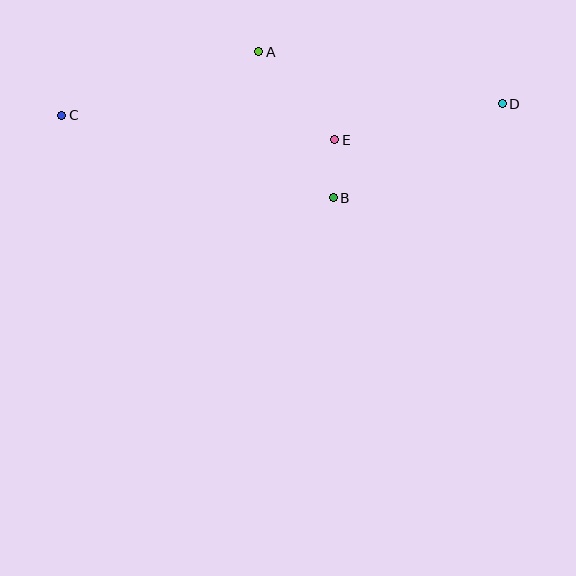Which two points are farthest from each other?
Points C and D are farthest from each other.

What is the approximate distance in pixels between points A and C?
The distance between A and C is approximately 207 pixels.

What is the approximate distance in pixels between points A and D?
The distance between A and D is approximately 249 pixels.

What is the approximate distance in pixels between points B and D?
The distance between B and D is approximately 194 pixels.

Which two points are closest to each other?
Points B and E are closest to each other.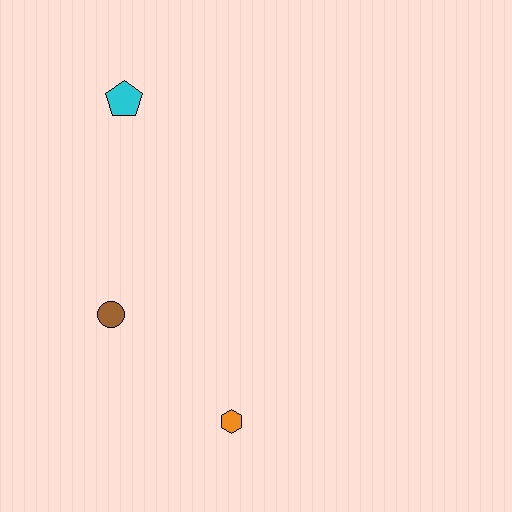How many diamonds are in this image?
There are no diamonds.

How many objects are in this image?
There are 3 objects.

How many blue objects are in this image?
There are no blue objects.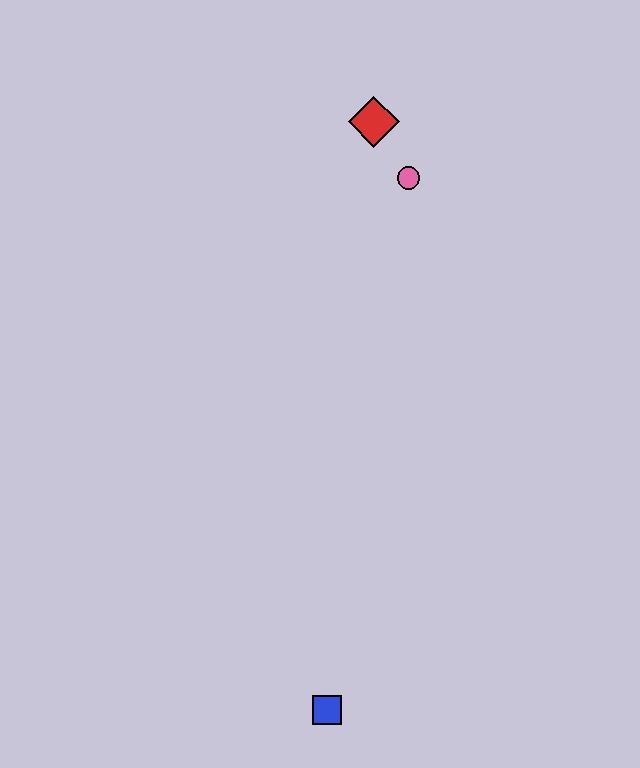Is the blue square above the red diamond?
No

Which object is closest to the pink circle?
The red diamond is closest to the pink circle.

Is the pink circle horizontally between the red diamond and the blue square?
No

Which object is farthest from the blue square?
The red diamond is farthest from the blue square.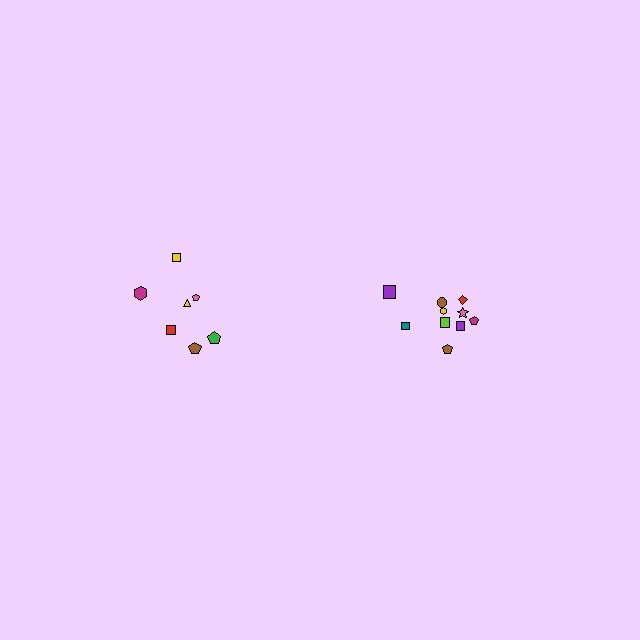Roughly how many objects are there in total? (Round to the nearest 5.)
Roughly 15 objects in total.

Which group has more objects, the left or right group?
The right group.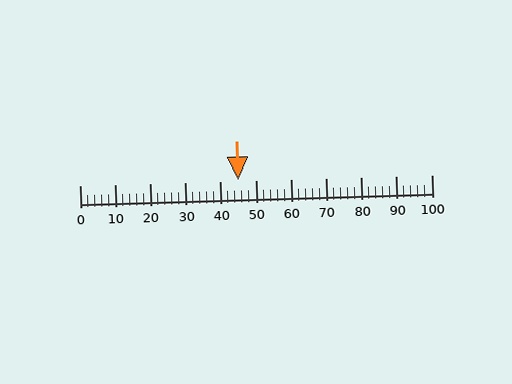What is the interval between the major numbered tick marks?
The major tick marks are spaced 10 units apart.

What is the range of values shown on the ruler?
The ruler shows values from 0 to 100.